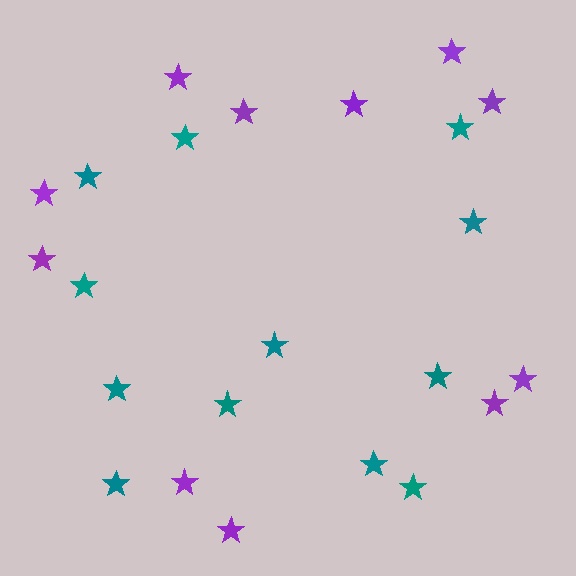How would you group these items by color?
There are 2 groups: one group of teal stars (12) and one group of purple stars (11).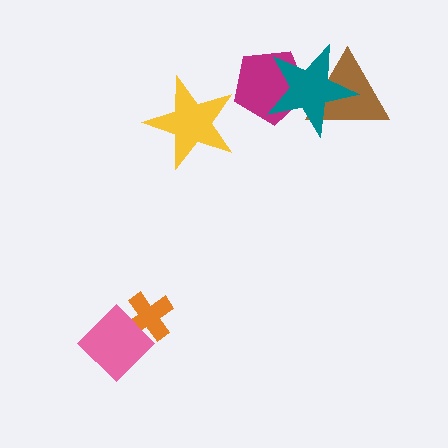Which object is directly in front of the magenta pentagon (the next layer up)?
The brown triangle is directly in front of the magenta pentagon.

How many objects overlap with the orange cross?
1 object overlaps with the orange cross.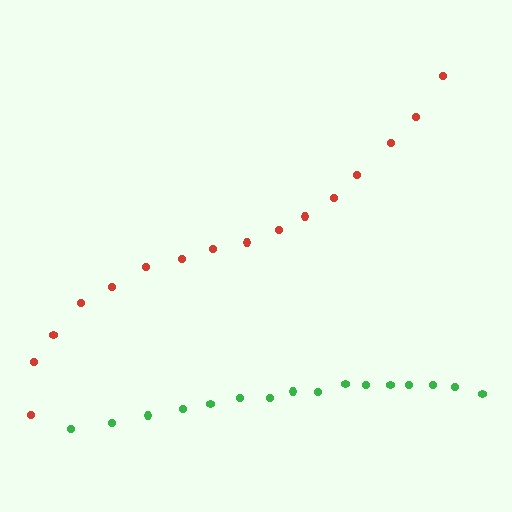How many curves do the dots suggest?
There are 2 distinct paths.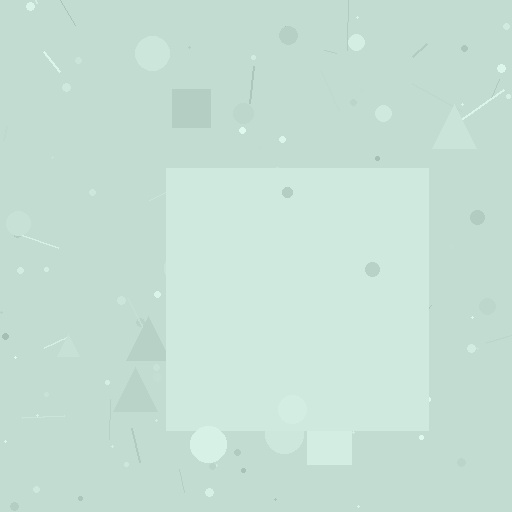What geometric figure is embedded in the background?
A square is embedded in the background.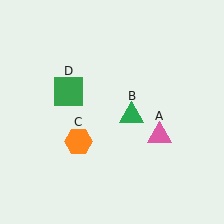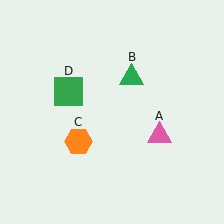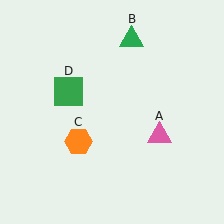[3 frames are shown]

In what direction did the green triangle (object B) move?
The green triangle (object B) moved up.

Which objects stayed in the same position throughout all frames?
Pink triangle (object A) and orange hexagon (object C) and green square (object D) remained stationary.